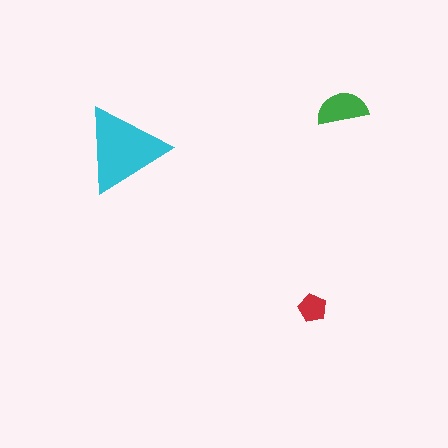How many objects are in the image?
There are 3 objects in the image.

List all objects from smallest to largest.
The red pentagon, the green semicircle, the cyan triangle.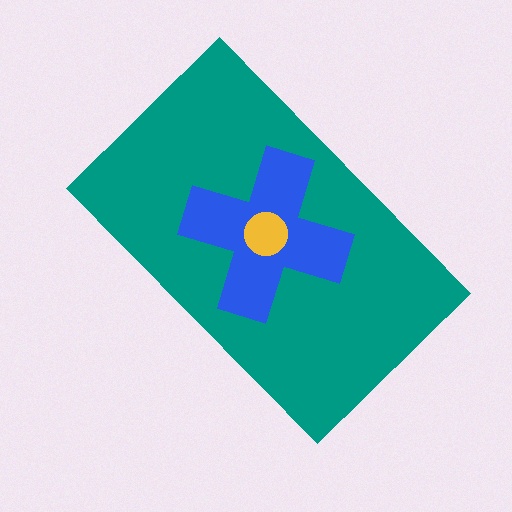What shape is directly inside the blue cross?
The yellow circle.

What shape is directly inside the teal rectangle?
The blue cross.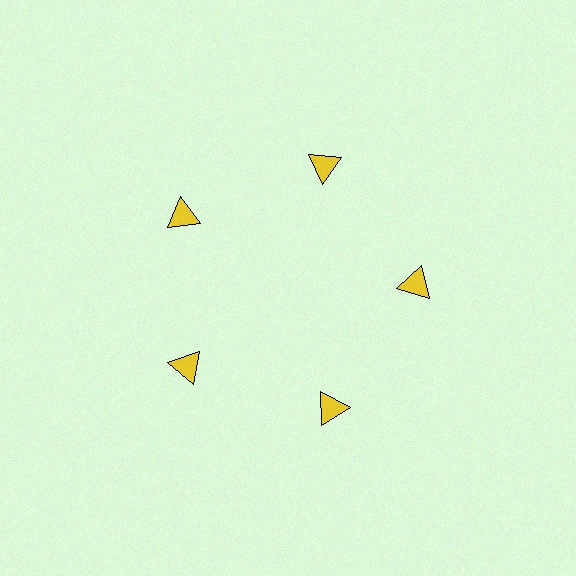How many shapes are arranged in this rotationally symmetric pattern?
There are 5 shapes, arranged in 5 groups of 1.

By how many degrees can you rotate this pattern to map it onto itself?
The pattern maps onto itself every 72 degrees of rotation.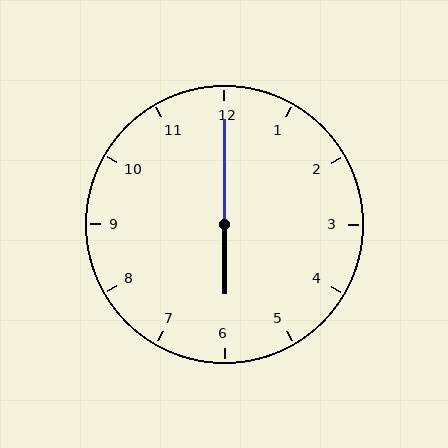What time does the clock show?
6:00.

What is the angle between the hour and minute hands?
Approximately 180 degrees.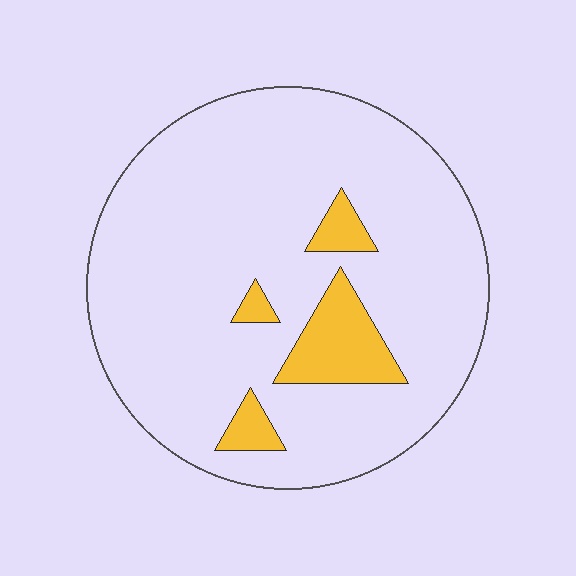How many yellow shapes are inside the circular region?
4.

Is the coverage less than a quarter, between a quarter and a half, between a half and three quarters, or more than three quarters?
Less than a quarter.